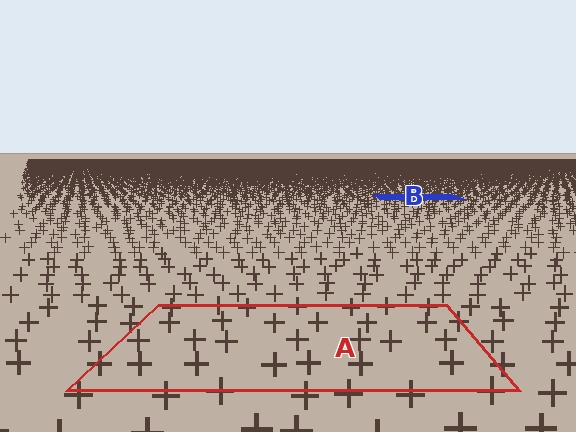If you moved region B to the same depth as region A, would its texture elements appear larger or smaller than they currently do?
They would appear larger. At a closer depth, the same texture elements are projected at a bigger on-screen size.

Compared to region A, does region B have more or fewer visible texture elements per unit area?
Region B has more texture elements per unit area — they are packed more densely because it is farther away.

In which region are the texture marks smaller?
The texture marks are smaller in region B, because it is farther away.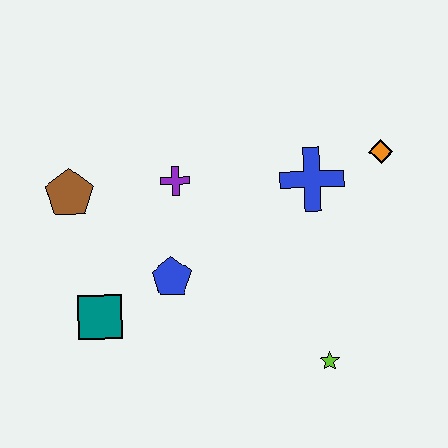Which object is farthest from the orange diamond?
The teal square is farthest from the orange diamond.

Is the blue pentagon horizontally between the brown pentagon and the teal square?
No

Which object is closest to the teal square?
The blue pentagon is closest to the teal square.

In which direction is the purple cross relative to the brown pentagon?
The purple cross is to the right of the brown pentagon.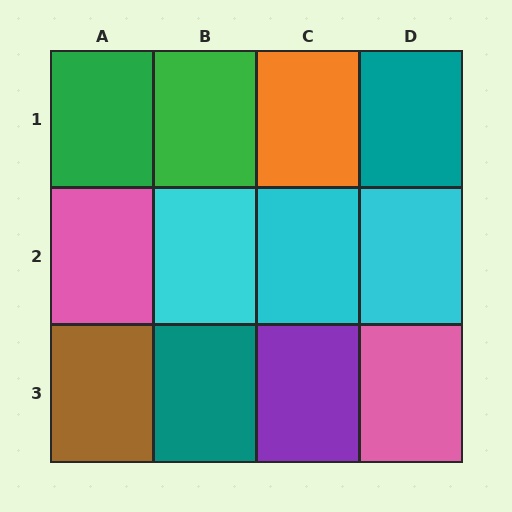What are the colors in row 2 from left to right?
Pink, cyan, cyan, cyan.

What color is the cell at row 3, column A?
Brown.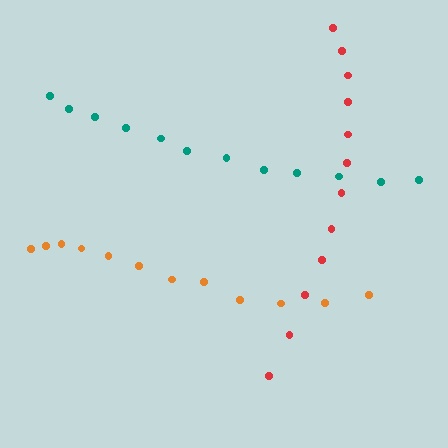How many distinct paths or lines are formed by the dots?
There are 3 distinct paths.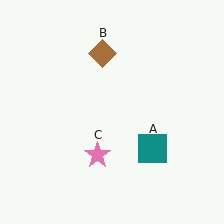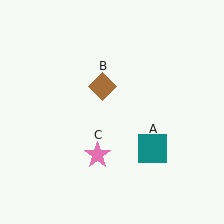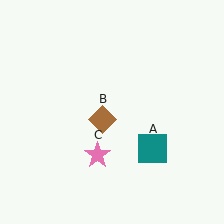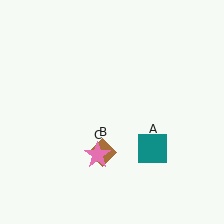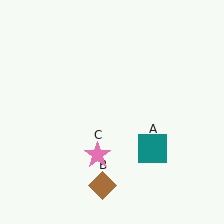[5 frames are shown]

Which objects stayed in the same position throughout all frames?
Teal square (object A) and pink star (object C) remained stationary.